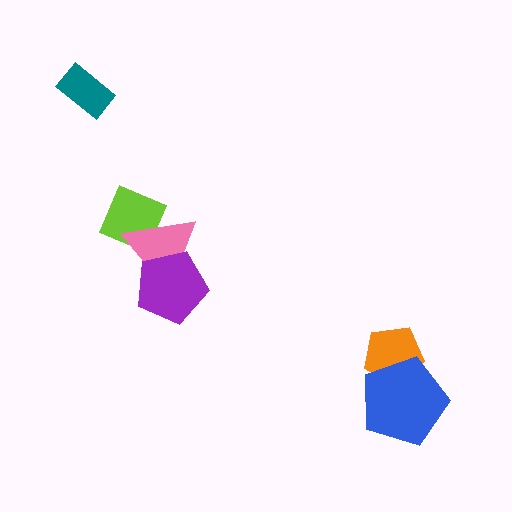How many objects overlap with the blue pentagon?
1 object overlaps with the blue pentagon.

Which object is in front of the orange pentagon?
The blue pentagon is in front of the orange pentagon.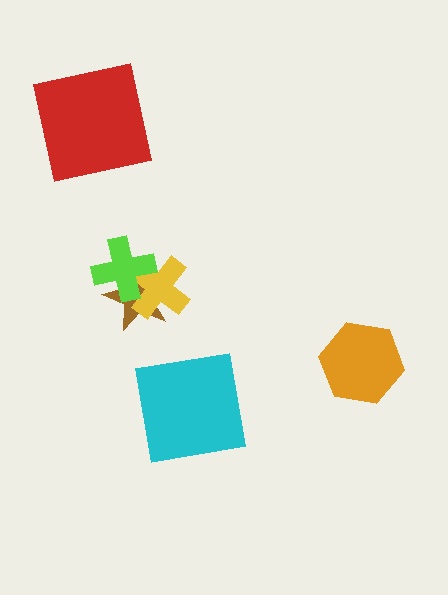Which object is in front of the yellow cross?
The lime cross is in front of the yellow cross.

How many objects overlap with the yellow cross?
2 objects overlap with the yellow cross.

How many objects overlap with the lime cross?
2 objects overlap with the lime cross.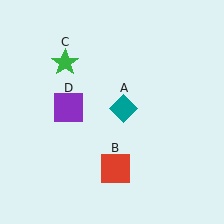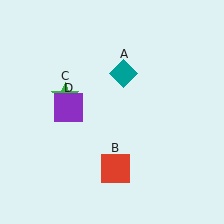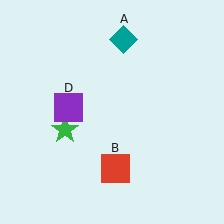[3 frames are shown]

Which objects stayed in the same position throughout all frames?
Red square (object B) and purple square (object D) remained stationary.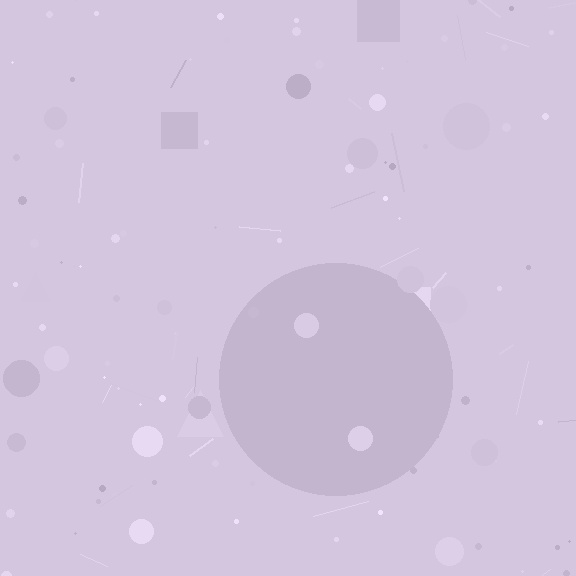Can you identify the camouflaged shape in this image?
The camouflaged shape is a circle.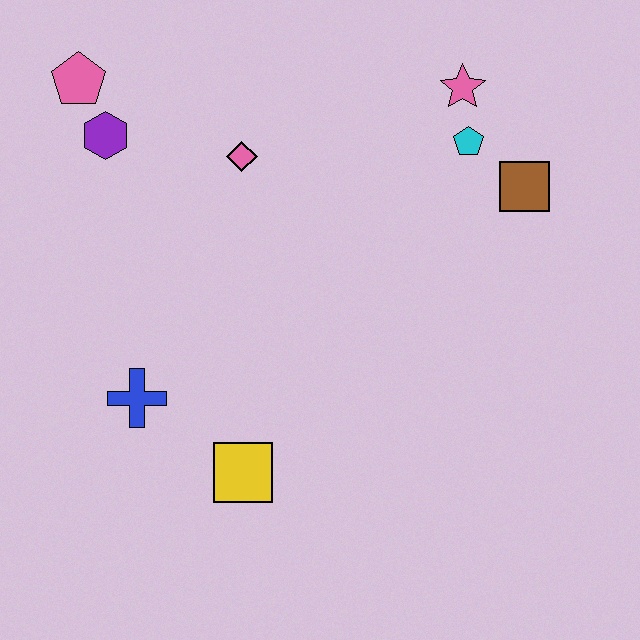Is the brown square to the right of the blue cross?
Yes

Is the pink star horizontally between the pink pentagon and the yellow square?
No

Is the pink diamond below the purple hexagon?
Yes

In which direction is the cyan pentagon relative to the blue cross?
The cyan pentagon is to the right of the blue cross.